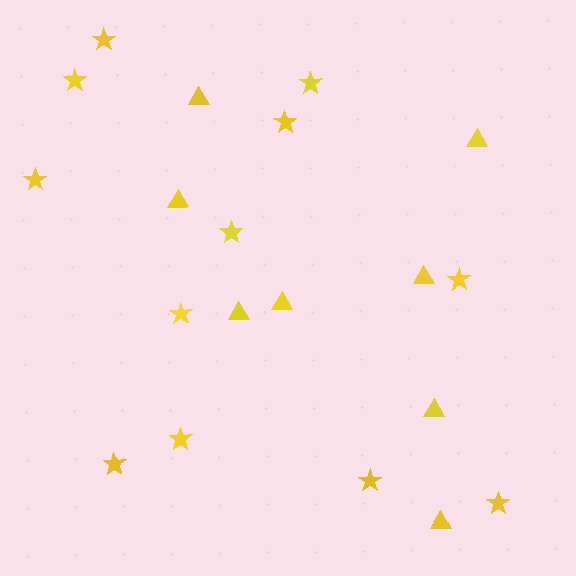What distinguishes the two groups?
There are 2 groups: one group of stars (12) and one group of triangles (8).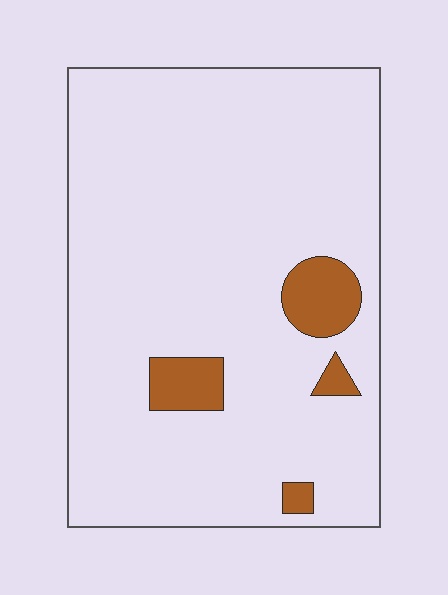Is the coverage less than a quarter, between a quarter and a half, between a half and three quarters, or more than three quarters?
Less than a quarter.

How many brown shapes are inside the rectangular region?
4.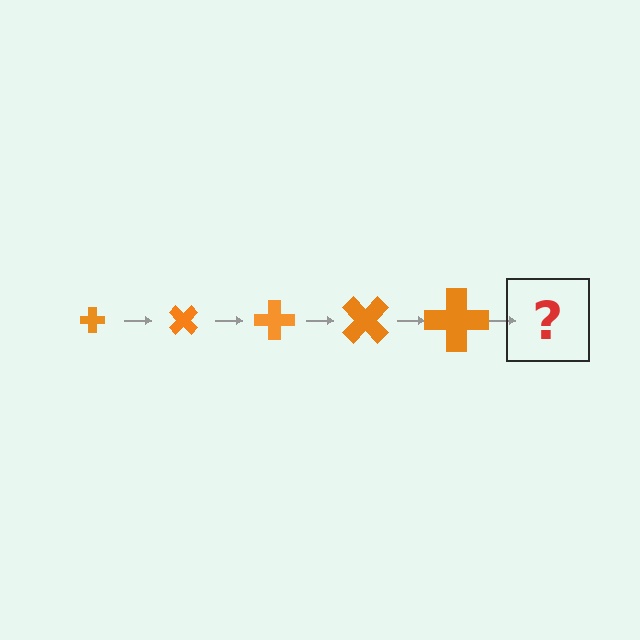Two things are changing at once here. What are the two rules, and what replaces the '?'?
The two rules are that the cross grows larger each step and it rotates 45 degrees each step. The '?' should be a cross, larger than the previous one and rotated 225 degrees from the start.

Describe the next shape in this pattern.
It should be a cross, larger than the previous one and rotated 225 degrees from the start.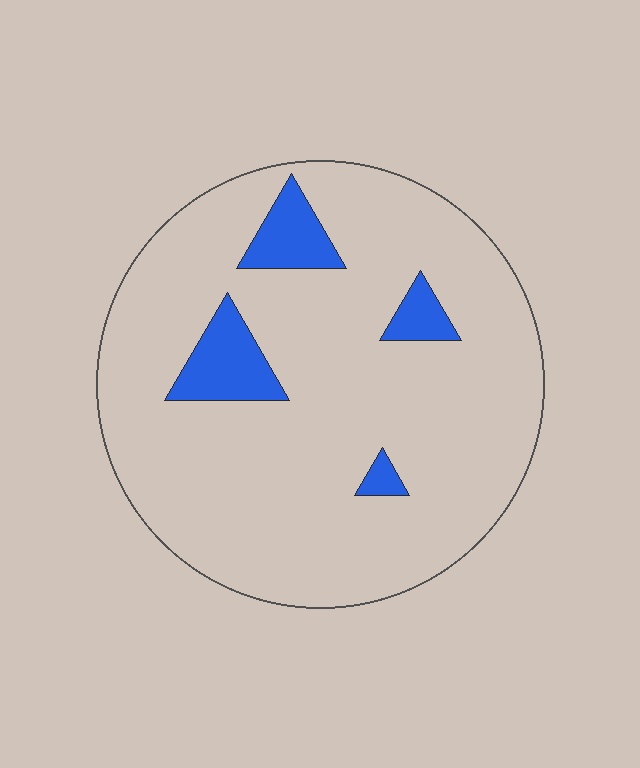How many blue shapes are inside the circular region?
4.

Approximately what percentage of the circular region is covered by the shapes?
Approximately 10%.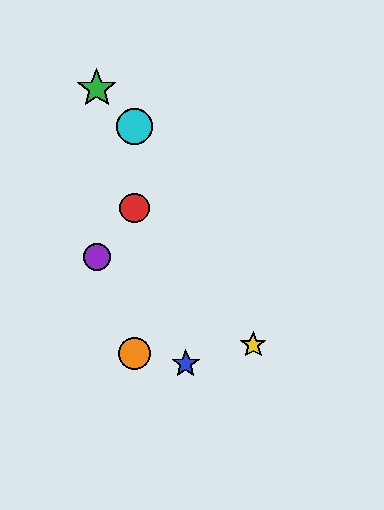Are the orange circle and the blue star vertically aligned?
No, the orange circle is at x≈135 and the blue star is at x≈186.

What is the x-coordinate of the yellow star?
The yellow star is at x≈253.